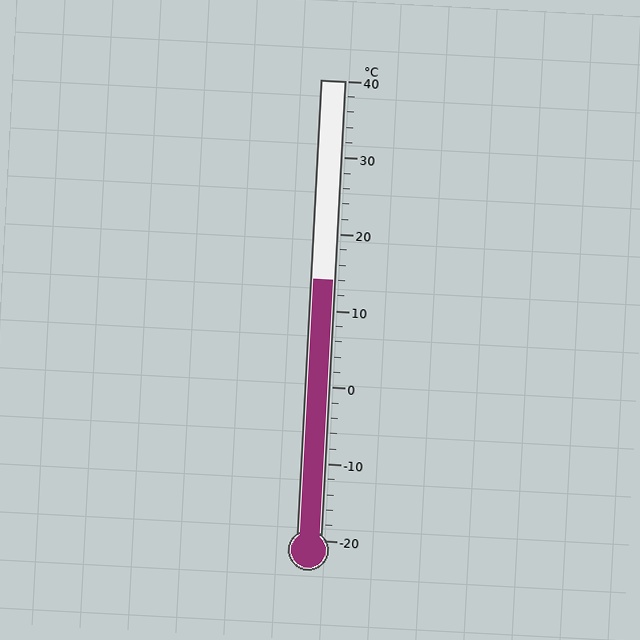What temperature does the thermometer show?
The thermometer shows approximately 14°C.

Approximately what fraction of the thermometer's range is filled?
The thermometer is filled to approximately 55% of its range.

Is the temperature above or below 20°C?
The temperature is below 20°C.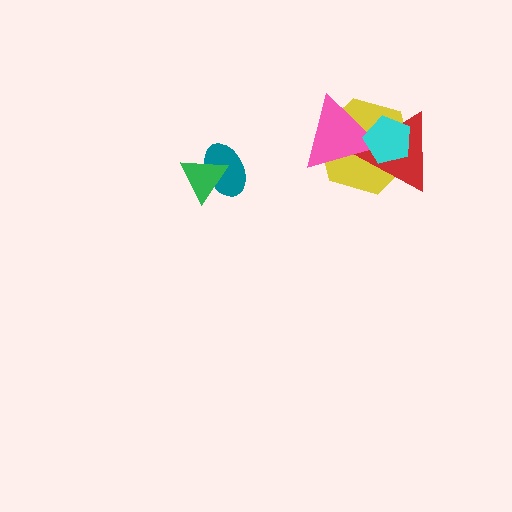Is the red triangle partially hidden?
Yes, it is partially covered by another shape.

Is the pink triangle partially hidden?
Yes, it is partially covered by another shape.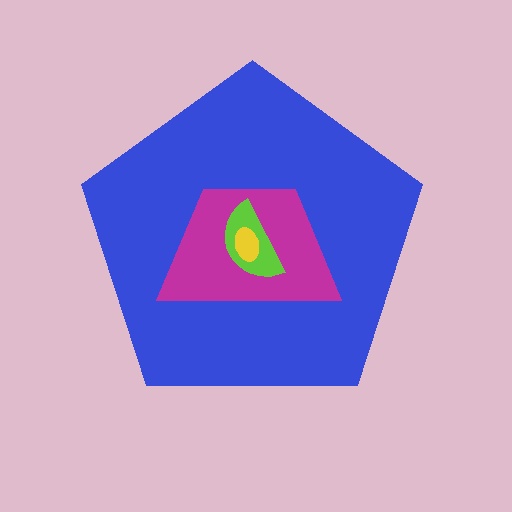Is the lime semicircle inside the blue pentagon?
Yes.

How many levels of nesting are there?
4.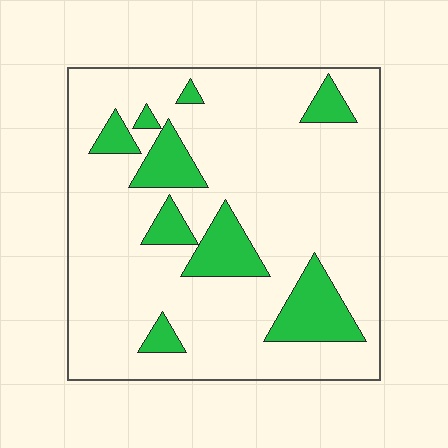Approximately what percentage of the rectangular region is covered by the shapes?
Approximately 20%.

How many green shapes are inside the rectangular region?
9.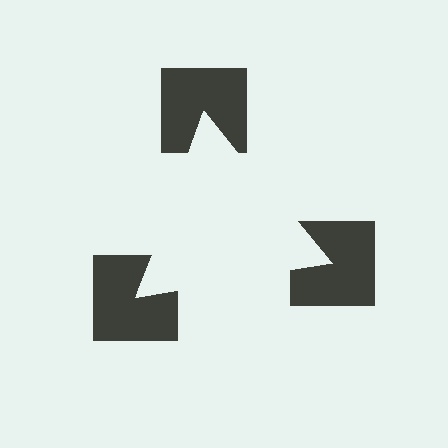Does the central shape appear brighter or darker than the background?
It typically appears slightly brighter than the background, even though no actual brightness change is drawn.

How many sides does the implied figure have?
3 sides.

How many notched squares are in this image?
There are 3 — one at each vertex of the illusory triangle.